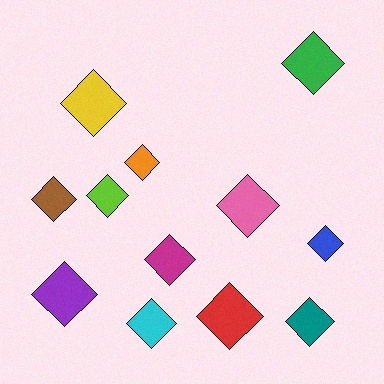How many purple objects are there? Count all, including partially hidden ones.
There is 1 purple object.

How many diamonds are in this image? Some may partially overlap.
There are 12 diamonds.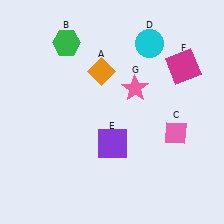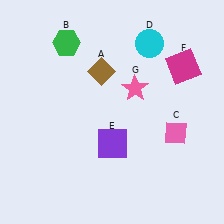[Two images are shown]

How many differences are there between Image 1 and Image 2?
There is 1 difference between the two images.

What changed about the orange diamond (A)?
In Image 1, A is orange. In Image 2, it changed to brown.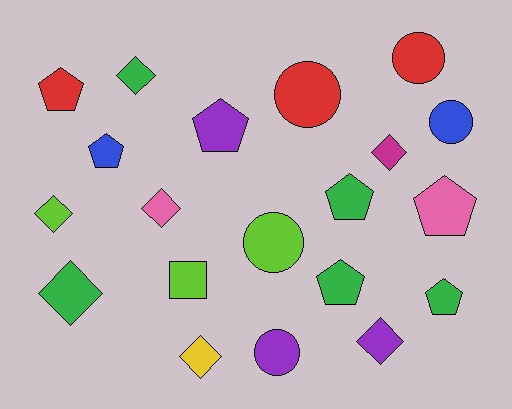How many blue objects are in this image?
There are 2 blue objects.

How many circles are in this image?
There are 5 circles.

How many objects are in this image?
There are 20 objects.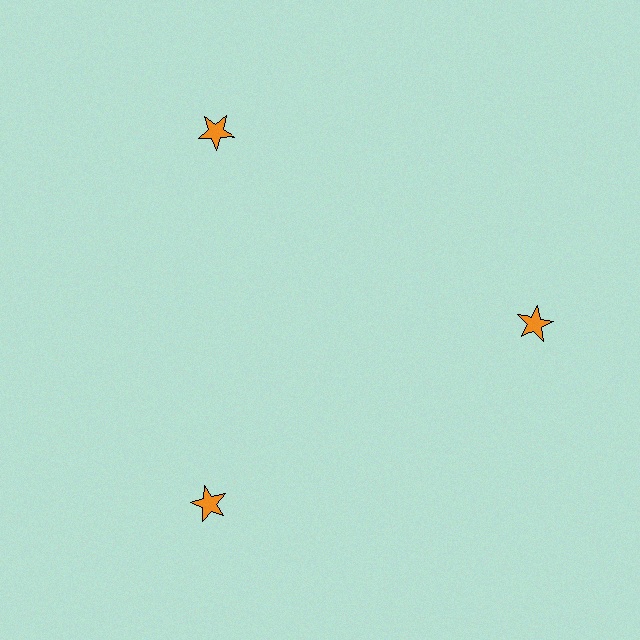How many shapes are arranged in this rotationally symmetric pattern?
There are 3 shapes, arranged in 3 groups of 1.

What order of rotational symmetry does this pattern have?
This pattern has 3-fold rotational symmetry.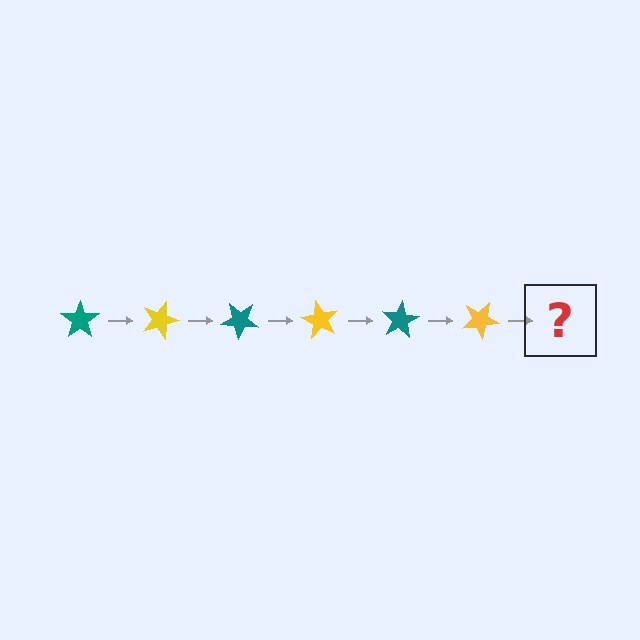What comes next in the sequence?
The next element should be a teal star, rotated 120 degrees from the start.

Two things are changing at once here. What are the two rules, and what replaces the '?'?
The two rules are that it rotates 20 degrees each step and the color cycles through teal and yellow. The '?' should be a teal star, rotated 120 degrees from the start.